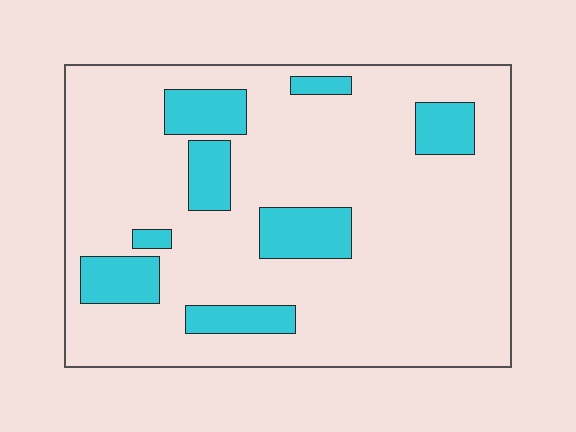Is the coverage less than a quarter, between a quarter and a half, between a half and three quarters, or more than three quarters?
Less than a quarter.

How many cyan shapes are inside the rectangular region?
8.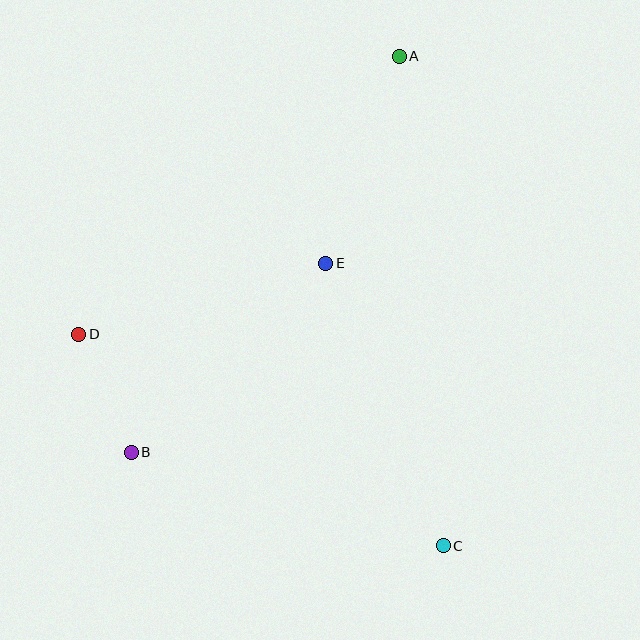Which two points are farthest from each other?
Points A and C are farthest from each other.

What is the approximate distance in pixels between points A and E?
The distance between A and E is approximately 220 pixels.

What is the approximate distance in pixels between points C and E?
The distance between C and E is approximately 306 pixels.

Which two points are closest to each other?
Points B and D are closest to each other.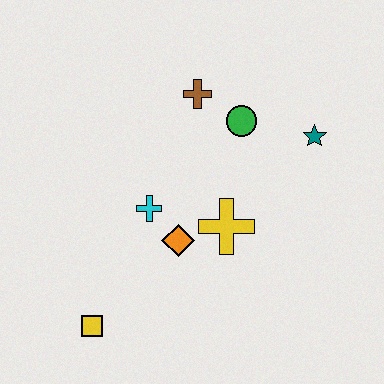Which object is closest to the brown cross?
The green circle is closest to the brown cross.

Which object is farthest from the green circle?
The yellow square is farthest from the green circle.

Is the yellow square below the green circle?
Yes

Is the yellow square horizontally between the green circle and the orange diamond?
No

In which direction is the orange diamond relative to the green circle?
The orange diamond is below the green circle.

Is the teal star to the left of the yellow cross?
No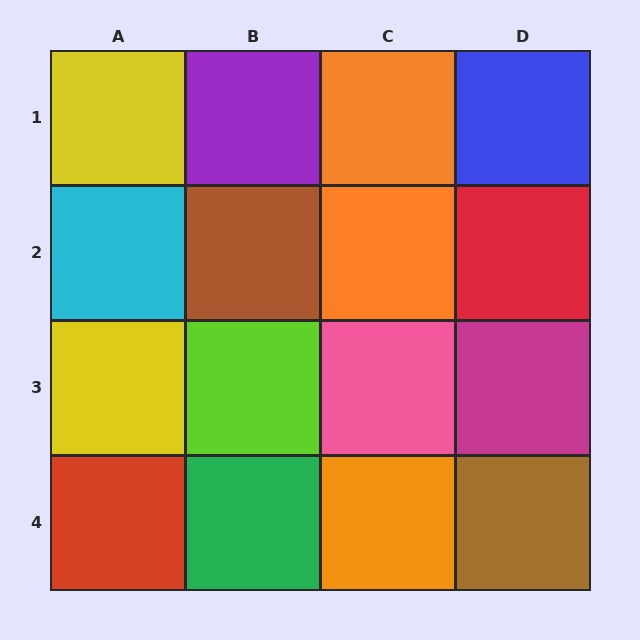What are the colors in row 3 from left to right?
Yellow, lime, pink, magenta.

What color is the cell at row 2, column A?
Cyan.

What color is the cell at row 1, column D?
Blue.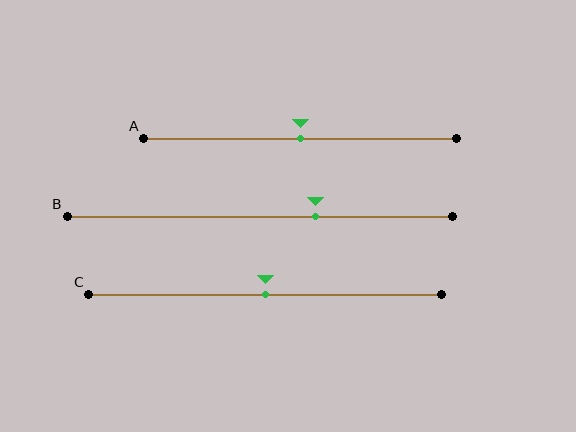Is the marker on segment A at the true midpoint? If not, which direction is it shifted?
Yes, the marker on segment A is at the true midpoint.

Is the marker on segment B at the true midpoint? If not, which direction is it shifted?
No, the marker on segment B is shifted to the right by about 14% of the segment length.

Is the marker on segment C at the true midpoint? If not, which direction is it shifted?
Yes, the marker on segment C is at the true midpoint.